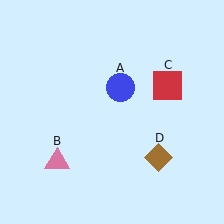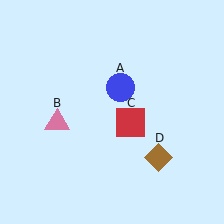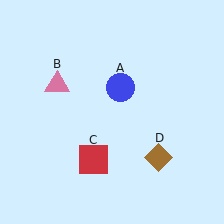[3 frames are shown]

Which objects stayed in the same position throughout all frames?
Blue circle (object A) and brown diamond (object D) remained stationary.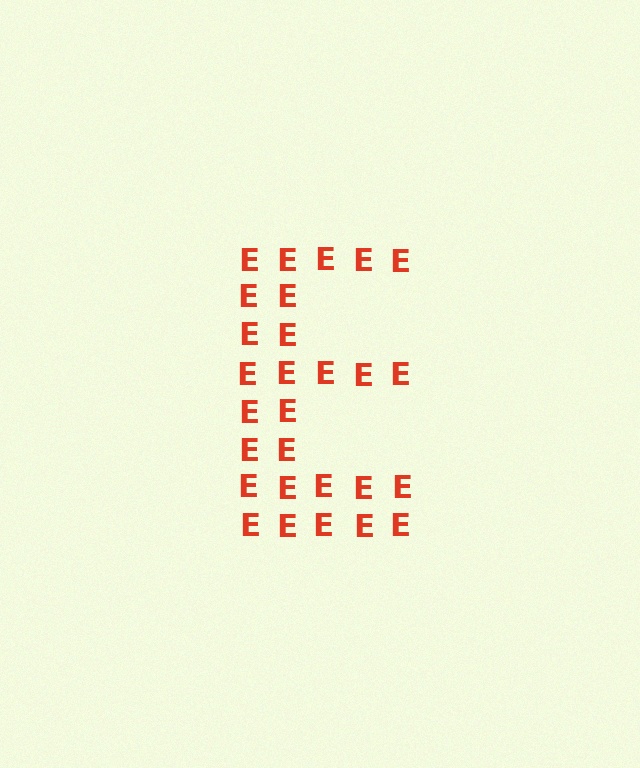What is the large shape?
The large shape is the letter E.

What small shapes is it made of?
It is made of small letter E's.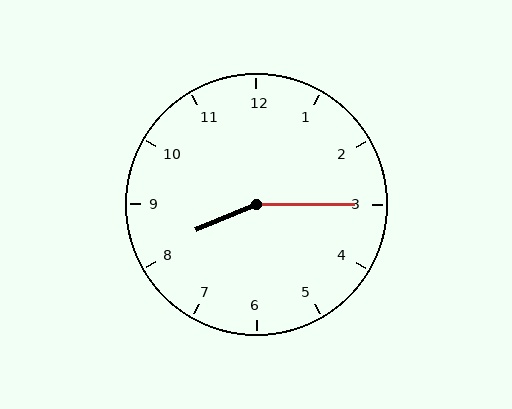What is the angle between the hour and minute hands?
Approximately 158 degrees.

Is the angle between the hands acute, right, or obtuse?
It is obtuse.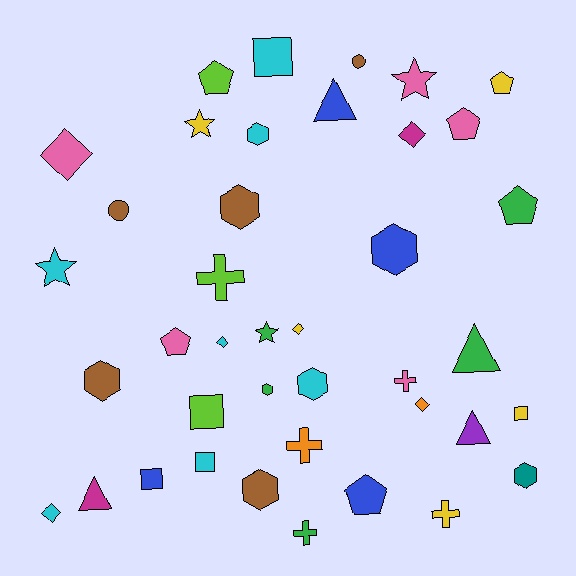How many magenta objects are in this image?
There are 2 magenta objects.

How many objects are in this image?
There are 40 objects.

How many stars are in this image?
There are 4 stars.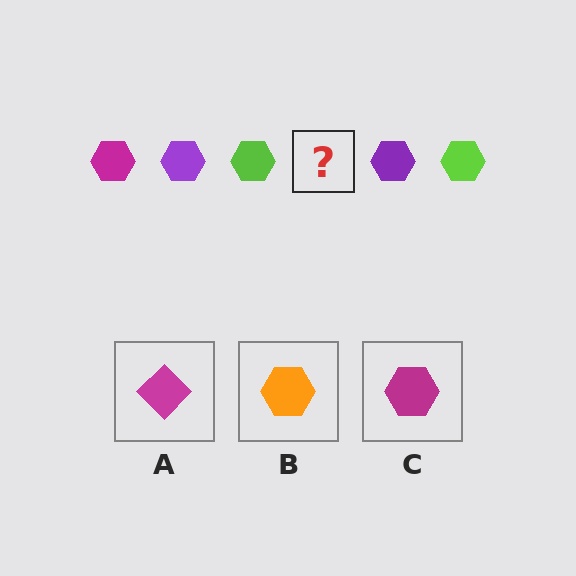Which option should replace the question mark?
Option C.